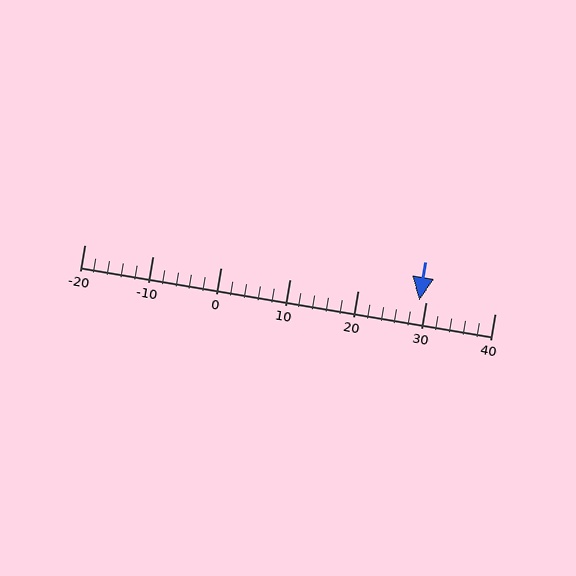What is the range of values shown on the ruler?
The ruler shows values from -20 to 40.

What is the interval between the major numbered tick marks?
The major tick marks are spaced 10 units apart.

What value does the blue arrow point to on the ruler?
The blue arrow points to approximately 29.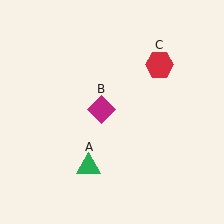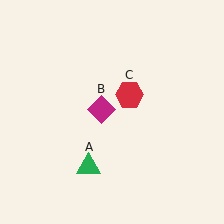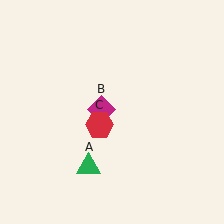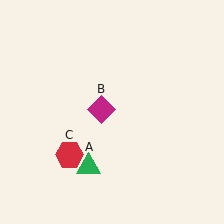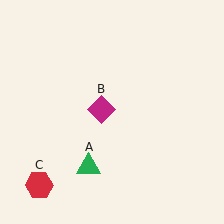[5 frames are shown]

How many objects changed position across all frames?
1 object changed position: red hexagon (object C).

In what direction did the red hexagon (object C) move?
The red hexagon (object C) moved down and to the left.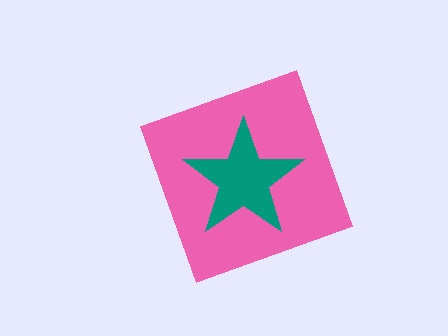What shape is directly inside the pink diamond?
The teal star.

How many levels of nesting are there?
2.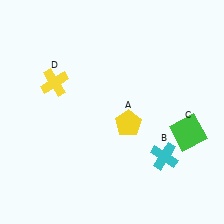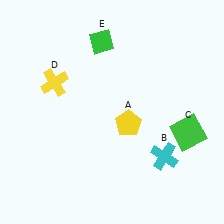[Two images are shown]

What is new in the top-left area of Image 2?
A green diamond (E) was added in the top-left area of Image 2.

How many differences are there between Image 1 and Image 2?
There is 1 difference between the two images.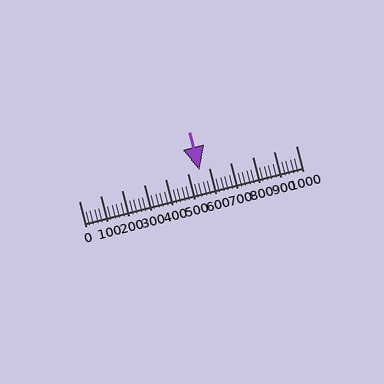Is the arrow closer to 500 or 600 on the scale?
The arrow is closer to 600.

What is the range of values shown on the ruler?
The ruler shows values from 0 to 1000.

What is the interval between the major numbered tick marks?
The major tick marks are spaced 100 units apart.